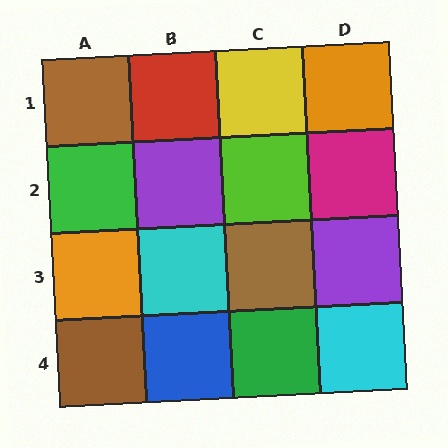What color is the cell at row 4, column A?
Brown.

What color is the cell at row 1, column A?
Brown.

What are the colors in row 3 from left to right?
Orange, cyan, brown, purple.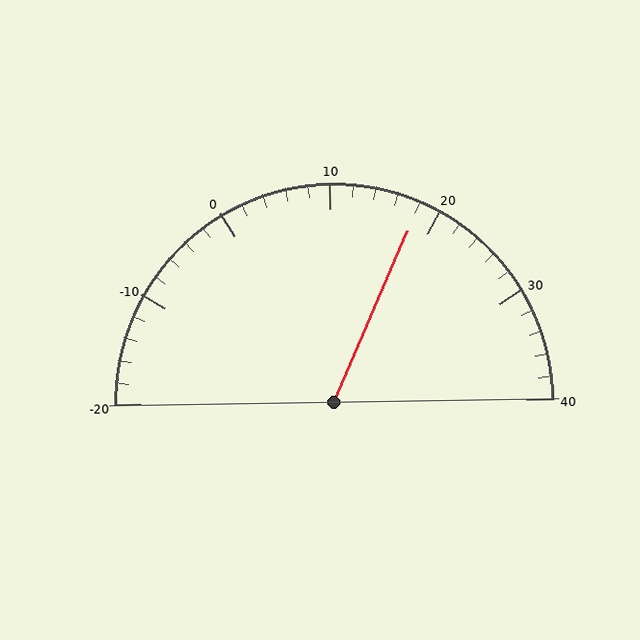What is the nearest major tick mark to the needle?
The nearest major tick mark is 20.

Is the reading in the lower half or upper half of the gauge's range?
The reading is in the upper half of the range (-20 to 40).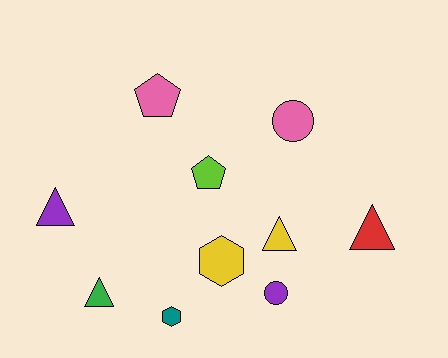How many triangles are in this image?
There are 4 triangles.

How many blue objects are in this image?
There are no blue objects.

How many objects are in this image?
There are 10 objects.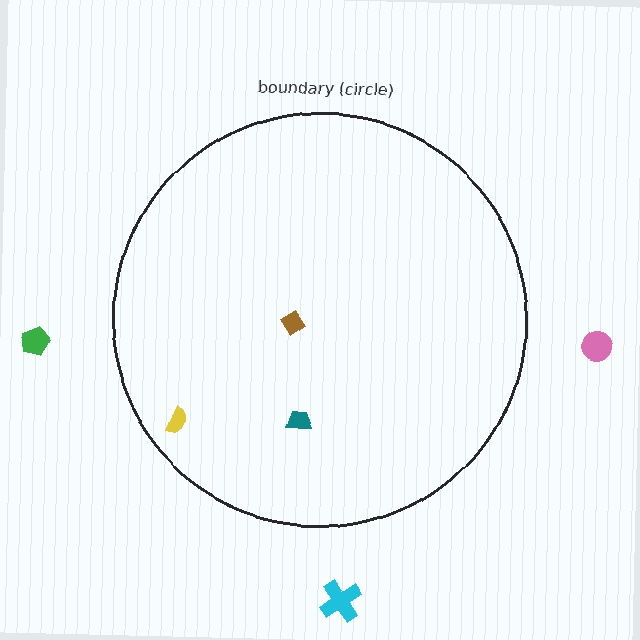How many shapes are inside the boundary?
3 inside, 3 outside.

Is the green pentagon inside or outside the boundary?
Outside.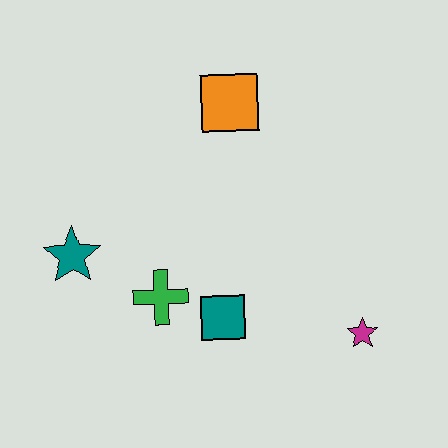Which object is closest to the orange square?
The green cross is closest to the orange square.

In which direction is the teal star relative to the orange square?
The teal star is to the left of the orange square.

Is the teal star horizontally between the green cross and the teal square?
No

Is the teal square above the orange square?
No